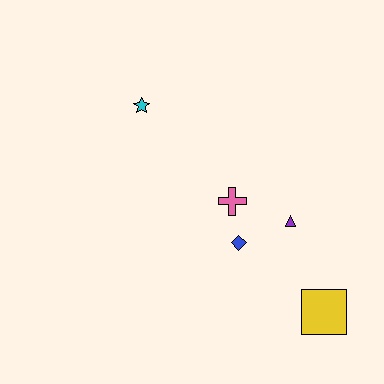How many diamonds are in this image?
There is 1 diamond.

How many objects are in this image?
There are 5 objects.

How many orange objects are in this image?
There are no orange objects.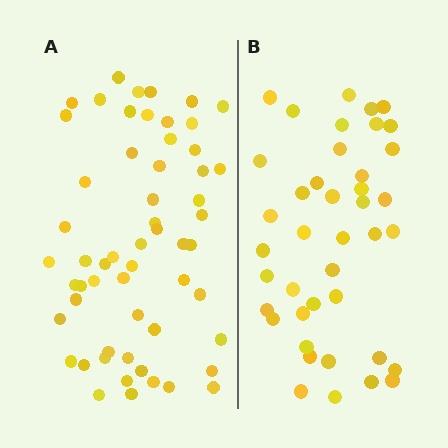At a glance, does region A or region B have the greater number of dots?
Region A (the left region) has more dots.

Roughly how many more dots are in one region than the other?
Region A has approximately 15 more dots than region B.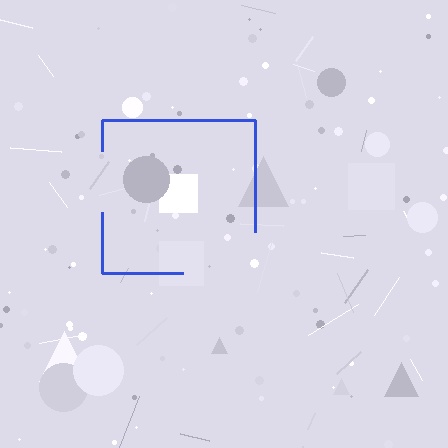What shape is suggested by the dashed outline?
The dashed outline suggests a square.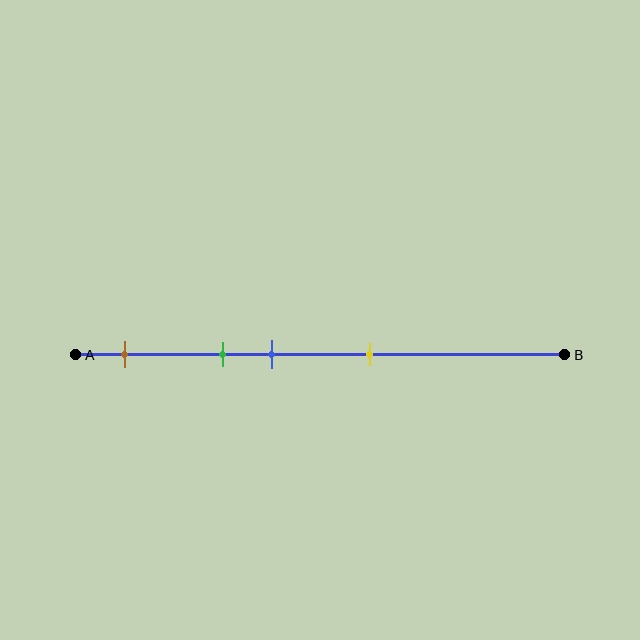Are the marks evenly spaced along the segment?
No, the marks are not evenly spaced.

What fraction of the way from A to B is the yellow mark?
The yellow mark is approximately 60% (0.6) of the way from A to B.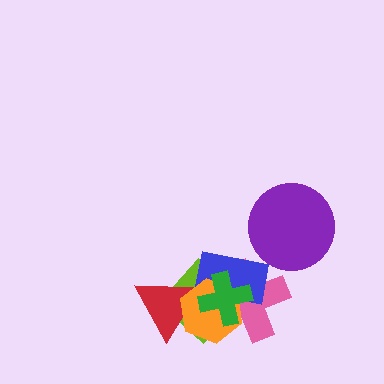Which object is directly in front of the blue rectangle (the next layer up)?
The orange hexagon is directly in front of the blue rectangle.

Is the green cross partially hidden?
No, no other shape covers it.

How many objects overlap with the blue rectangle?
4 objects overlap with the blue rectangle.